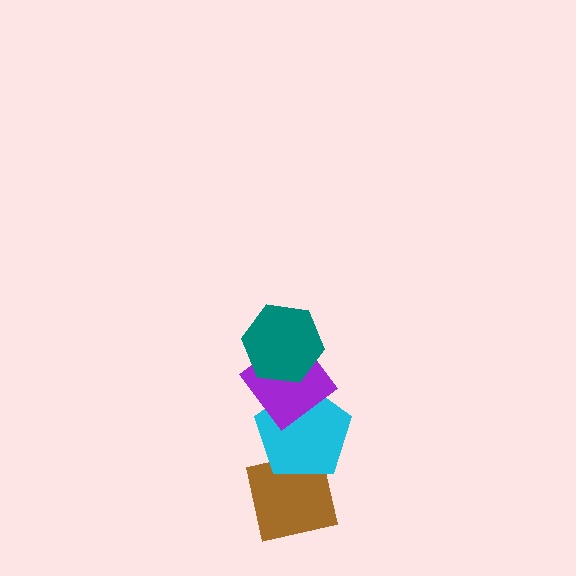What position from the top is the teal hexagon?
The teal hexagon is 1st from the top.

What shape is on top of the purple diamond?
The teal hexagon is on top of the purple diamond.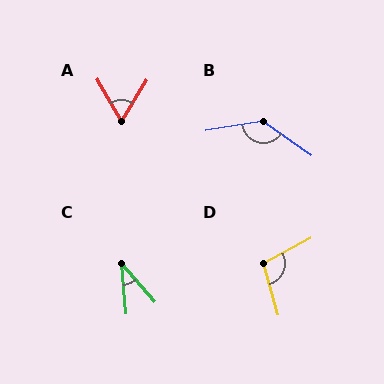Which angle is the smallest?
C, at approximately 36 degrees.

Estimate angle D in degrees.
Approximately 102 degrees.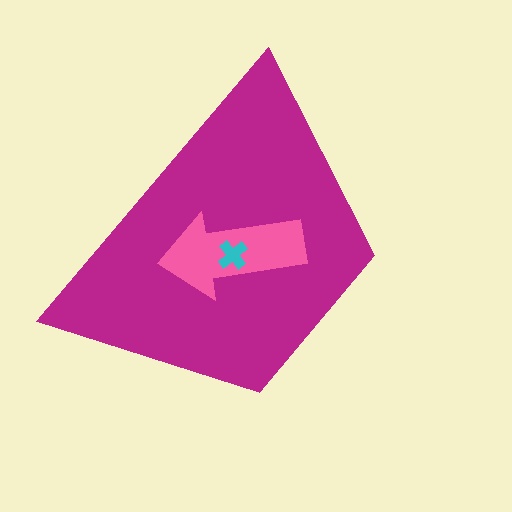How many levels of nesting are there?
3.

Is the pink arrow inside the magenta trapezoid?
Yes.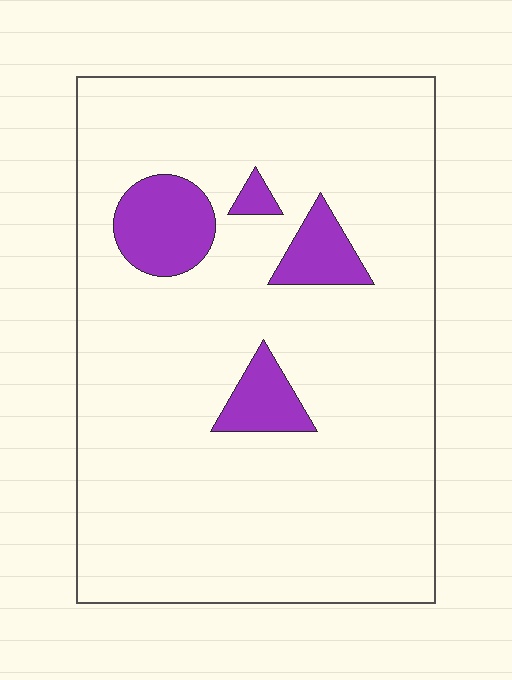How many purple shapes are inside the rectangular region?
4.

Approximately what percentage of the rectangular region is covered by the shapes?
Approximately 10%.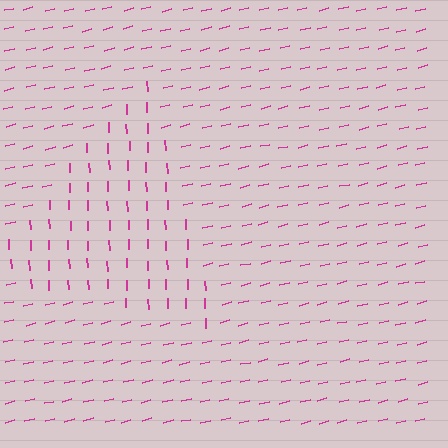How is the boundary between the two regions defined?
The boundary is defined purely by a change in line orientation (approximately 78 degrees difference). All lines are the same color and thickness.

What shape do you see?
I see a triangle.